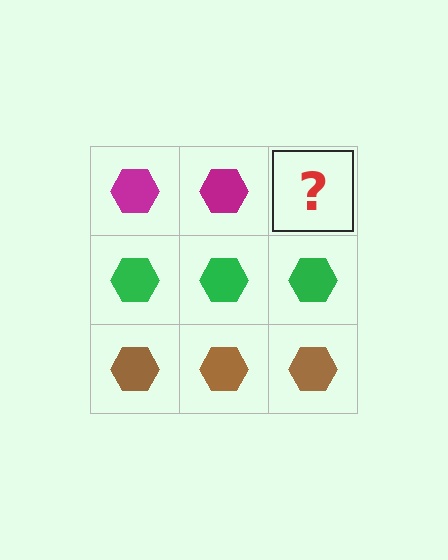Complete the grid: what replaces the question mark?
The question mark should be replaced with a magenta hexagon.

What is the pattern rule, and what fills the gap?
The rule is that each row has a consistent color. The gap should be filled with a magenta hexagon.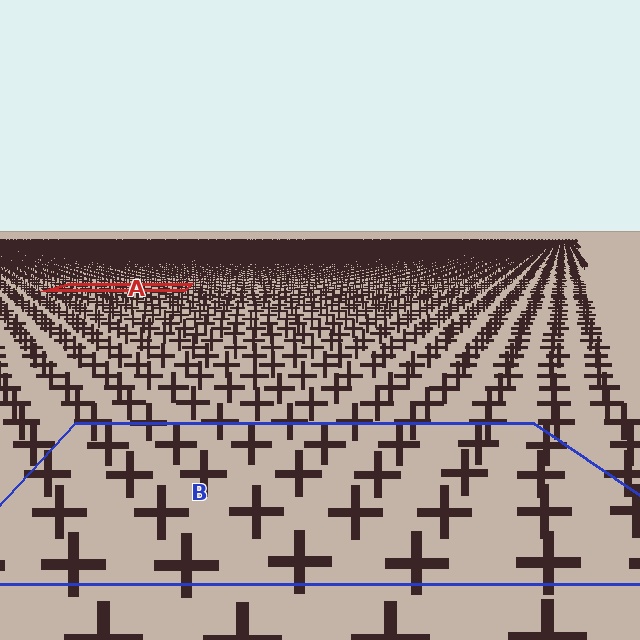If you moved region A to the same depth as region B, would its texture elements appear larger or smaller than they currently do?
They would appear larger. At a closer depth, the same texture elements are projected at a bigger on-screen size.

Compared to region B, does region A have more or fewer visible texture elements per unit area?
Region A has more texture elements per unit area — they are packed more densely because it is farther away.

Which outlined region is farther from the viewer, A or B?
Region A is farther from the viewer — the texture elements inside it appear smaller and more densely packed.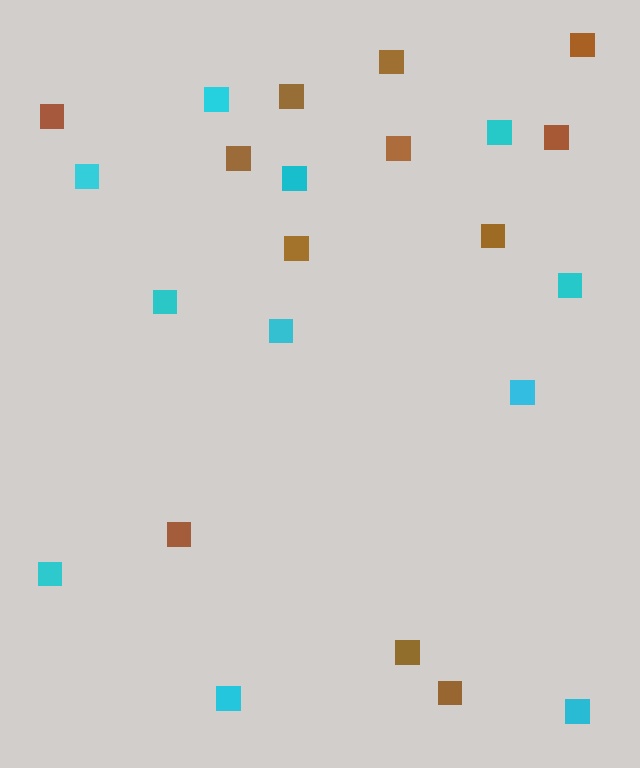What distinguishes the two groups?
There are 2 groups: one group of brown squares (12) and one group of cyan squares (11).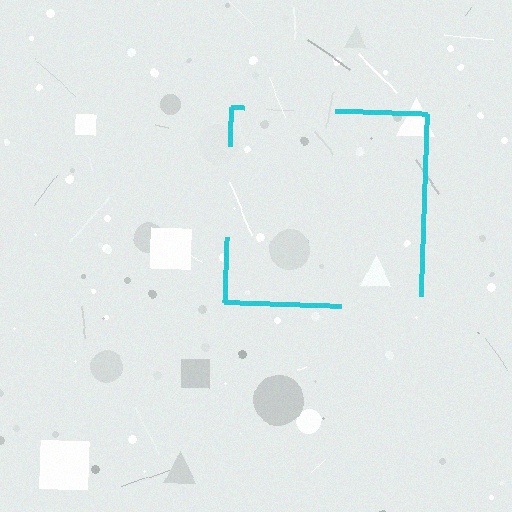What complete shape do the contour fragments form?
The contour fragments form a square.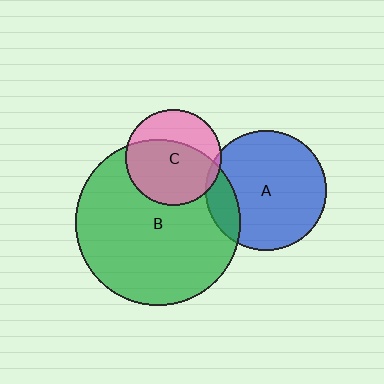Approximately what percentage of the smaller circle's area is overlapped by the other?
Approximately 15%.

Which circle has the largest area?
Circle B (green).